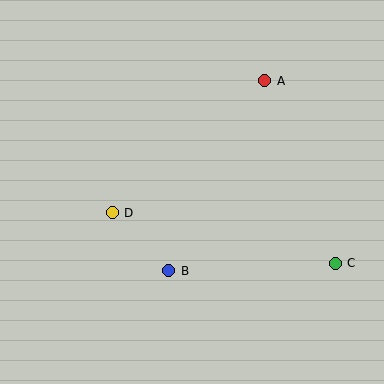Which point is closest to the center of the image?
Point B at (169, 271) is closest to the center.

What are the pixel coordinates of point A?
Point A is at (265, 81).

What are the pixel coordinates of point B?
Point B is at (169, 271).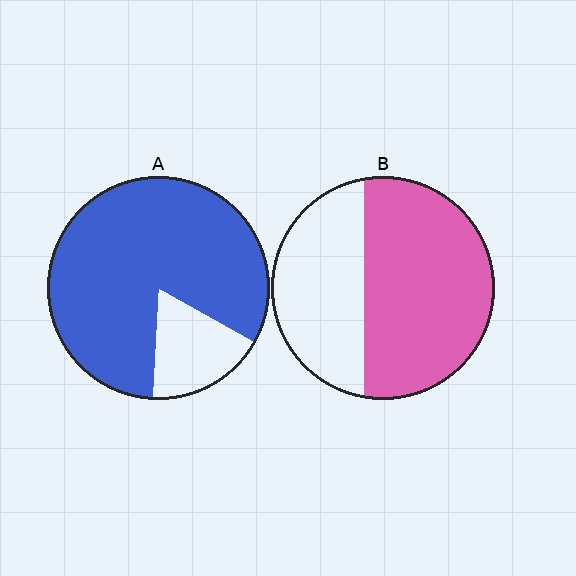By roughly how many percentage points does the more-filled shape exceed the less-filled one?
By roughly 20 percentage points (A over B).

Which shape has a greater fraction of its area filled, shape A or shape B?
Shape A.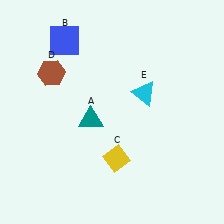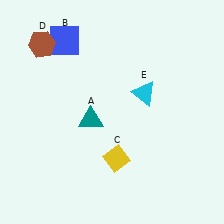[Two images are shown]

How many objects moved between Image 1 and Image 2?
1 object moved between the two images.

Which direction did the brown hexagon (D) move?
The brown hexagon (D) moved up.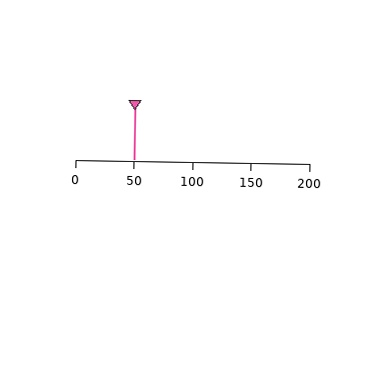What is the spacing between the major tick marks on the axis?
The major ticks are spaced 50 apart.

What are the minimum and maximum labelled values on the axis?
The axis runs from 0 to 200.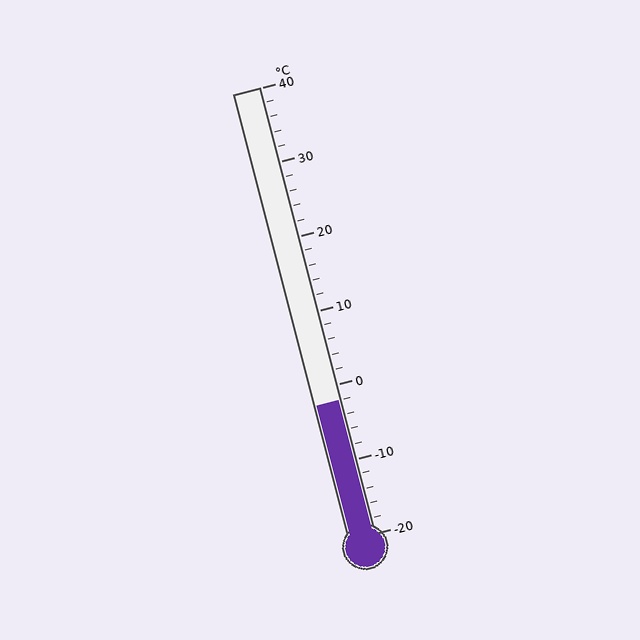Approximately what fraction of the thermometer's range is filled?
The thermometer is filled to approximately 30% of its range.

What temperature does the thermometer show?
The thermometer shows approximately -2°C.